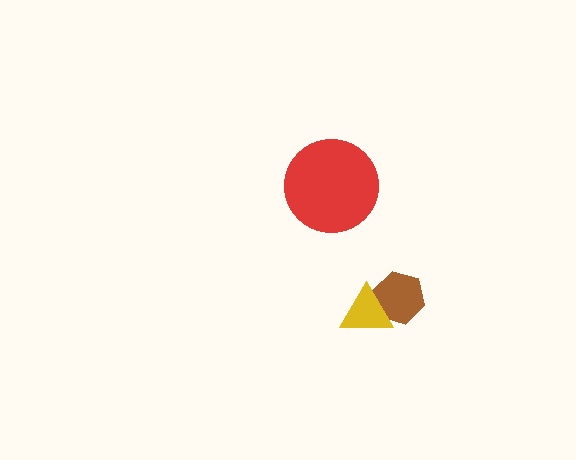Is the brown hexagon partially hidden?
Yes, it is partially covered by another shape.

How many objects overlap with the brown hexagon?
1 object overlaps with the brown hexagon.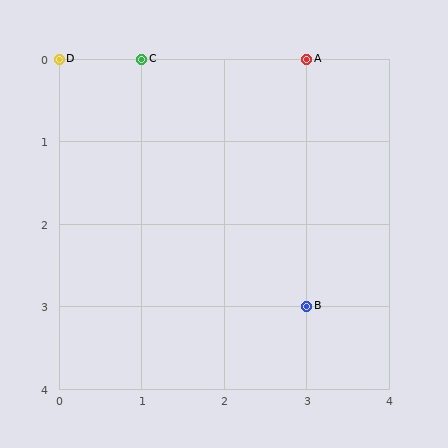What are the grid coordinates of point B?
Point B is at grid coordinates (3, 3).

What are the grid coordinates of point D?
Point D is at grid coordinates (0, 0).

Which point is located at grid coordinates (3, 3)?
Point B is at (3, 3).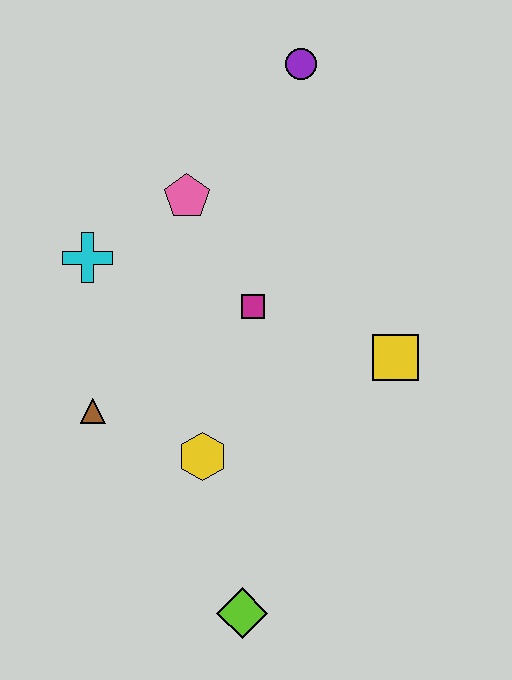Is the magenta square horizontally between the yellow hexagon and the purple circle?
Yes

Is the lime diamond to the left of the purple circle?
Yes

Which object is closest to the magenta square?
The pink pentagon is closest to the magenta square.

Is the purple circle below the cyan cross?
No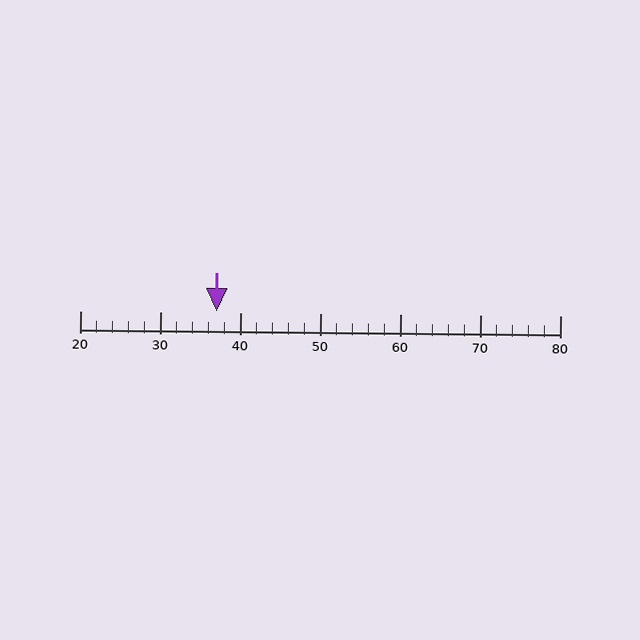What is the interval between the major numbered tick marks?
The major tick marks are spaced 10 units apart.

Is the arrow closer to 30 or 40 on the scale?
The arrow is closer to 40.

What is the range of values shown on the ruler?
The ruler shows values from 20 to 80.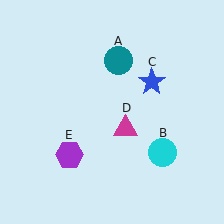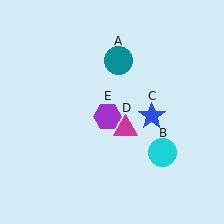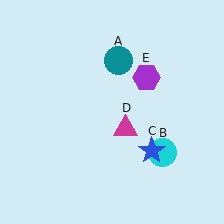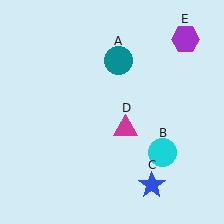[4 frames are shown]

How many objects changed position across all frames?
2 objects changed position: blue star (object C), purple hexagon (object E).